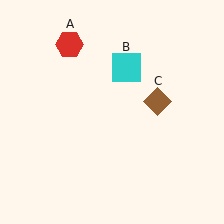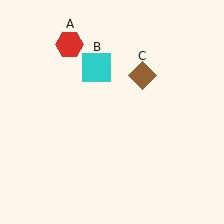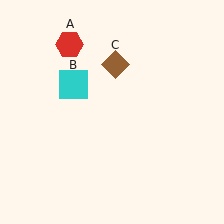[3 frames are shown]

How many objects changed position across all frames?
2 objects changed position: cyan square (object B), brown diamond (object C).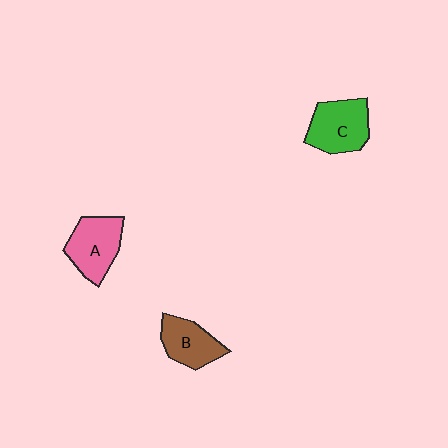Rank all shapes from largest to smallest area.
From largest to smallest: C (green), A (pink), B (brown).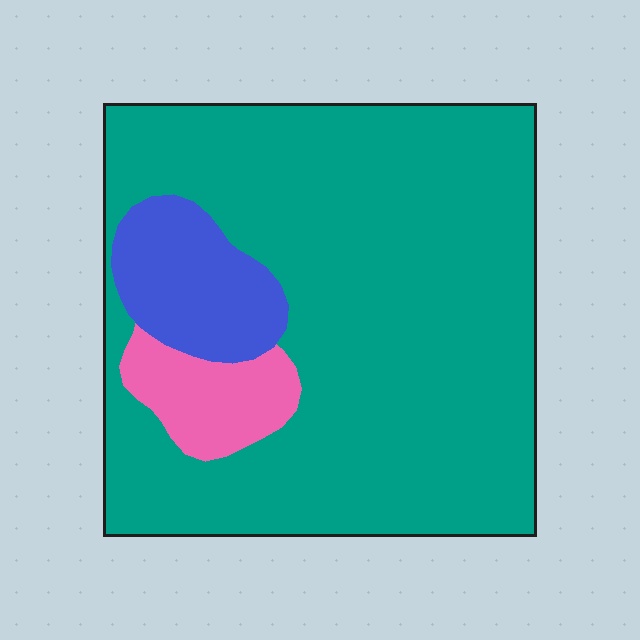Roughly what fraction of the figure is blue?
Blue takes up less than a sixth of the figure.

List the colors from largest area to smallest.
From largest to smallest: teal, blue, pink.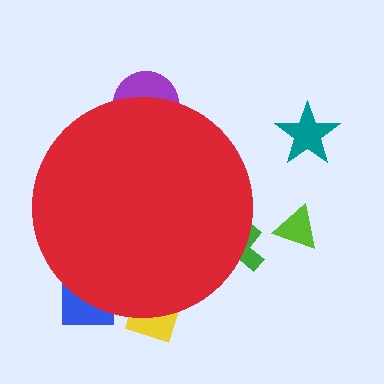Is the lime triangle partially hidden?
No, the lime triangle is fully visible.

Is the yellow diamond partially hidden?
Yes, the yellow diamond is partially hidden behind the red circle.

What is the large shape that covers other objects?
A red circle.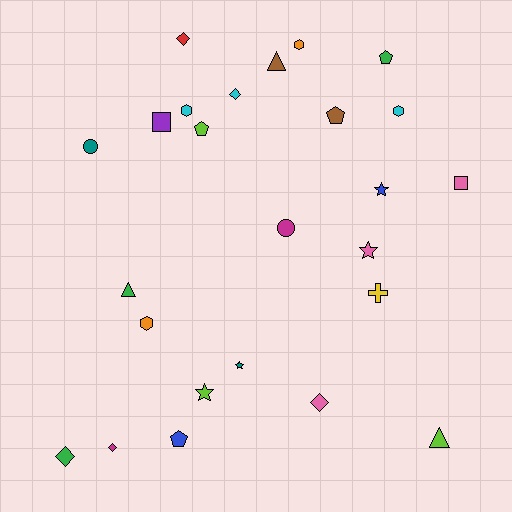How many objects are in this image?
There are 25 objects.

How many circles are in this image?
There are 2 circles.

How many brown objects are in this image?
There are 2 brown objects.